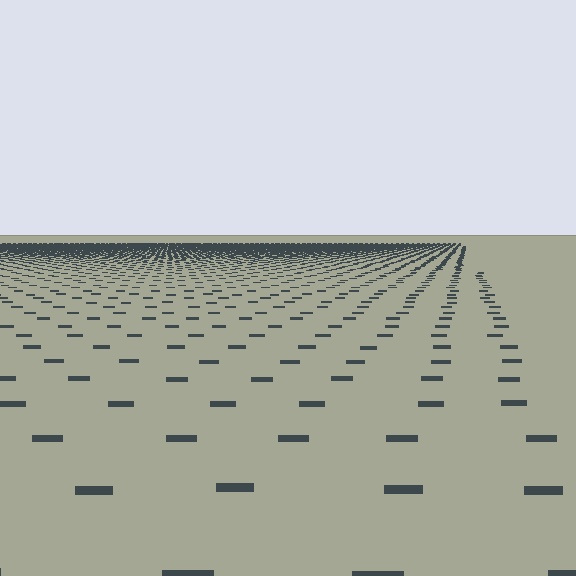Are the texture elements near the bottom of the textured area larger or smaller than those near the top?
Larger. Near the bottom, elements are closer to the viewer and appear at a bigger on-screen size.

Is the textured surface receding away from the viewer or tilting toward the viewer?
The surface is receding away from the viewer. Texture elements get smaller and denser toward the top.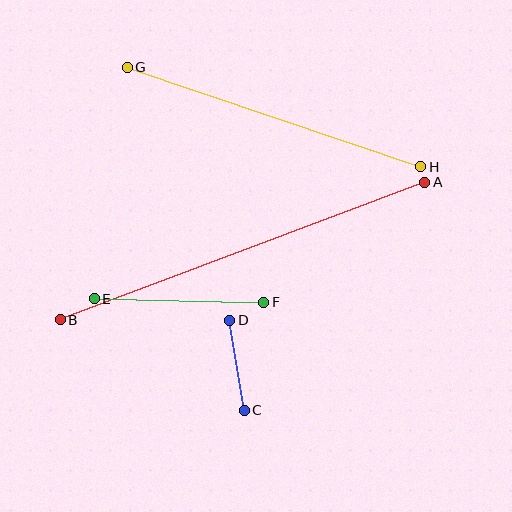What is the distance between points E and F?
The distance is approximately 169 pixels.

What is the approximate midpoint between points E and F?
The midpoint is at approximately (179, 300) pixels.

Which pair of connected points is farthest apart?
Points A and B are farthest apart.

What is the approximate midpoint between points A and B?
The midpoint is at approximately (242, 251) pixels.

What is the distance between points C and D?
The distance is approximately 91 pixels.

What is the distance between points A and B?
The distance is approximately 389 pixels.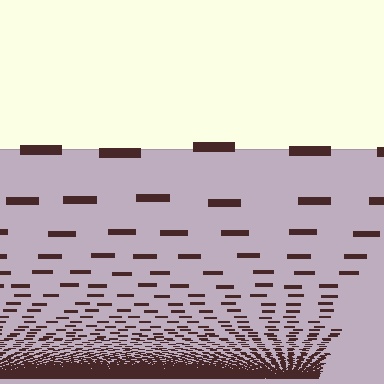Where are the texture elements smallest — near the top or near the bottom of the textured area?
Near the bottom.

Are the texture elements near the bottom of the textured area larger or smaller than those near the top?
Smaller. The gradient is inverted — elements near the bottom are smaller and denser.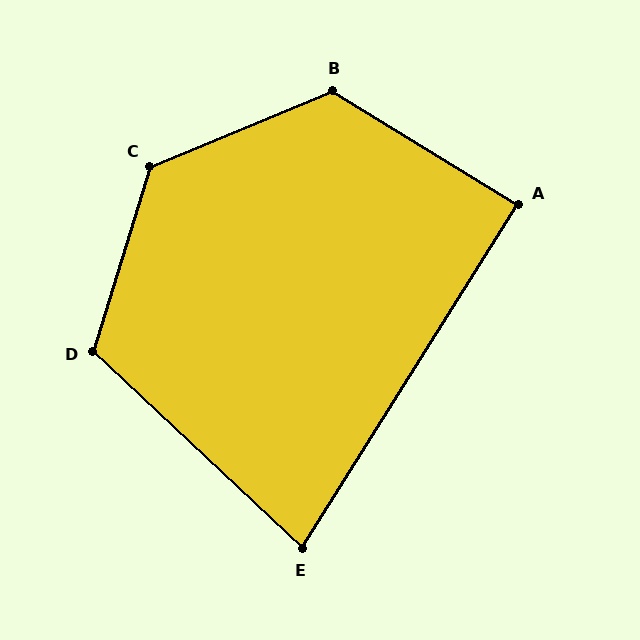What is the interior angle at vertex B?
Approximately 126 degrees (obtuse).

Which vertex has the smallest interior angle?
E, at approximately 79 degrees.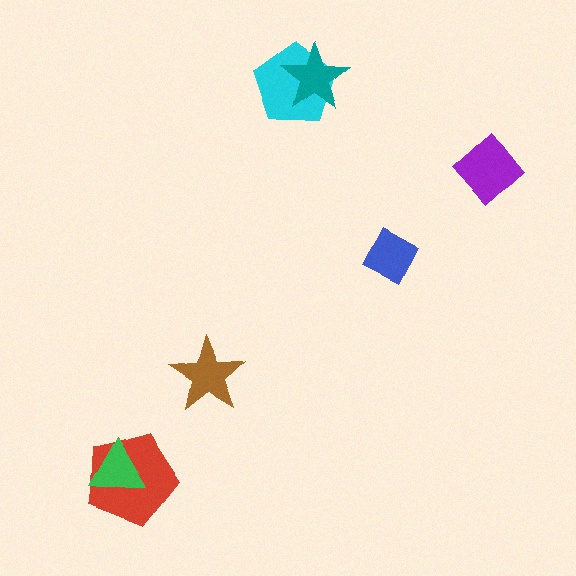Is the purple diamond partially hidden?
No, no other shape covers it.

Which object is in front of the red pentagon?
The green triangle is in front of the red pentagon.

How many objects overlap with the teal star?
1 object overlaps with the teal star.